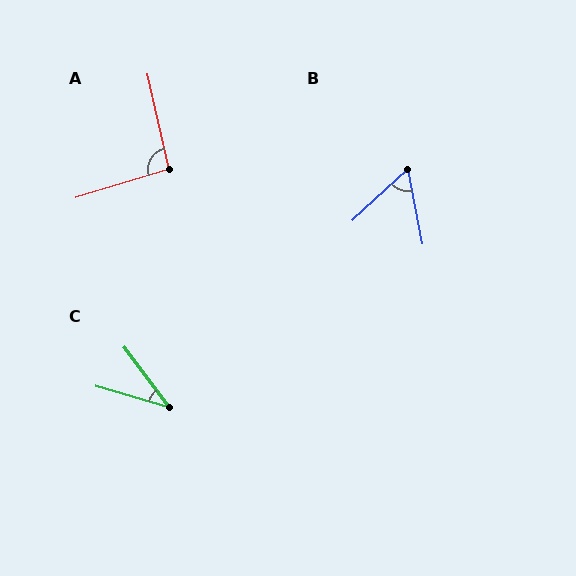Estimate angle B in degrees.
Approximately 58 degrees.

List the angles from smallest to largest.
C (37°), B (58°), A (94°).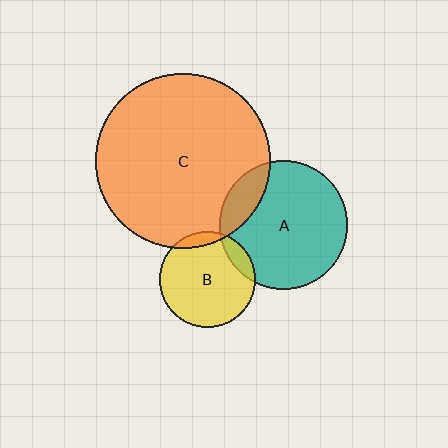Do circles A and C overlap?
Yes.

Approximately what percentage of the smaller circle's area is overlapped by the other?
Approximately 15%.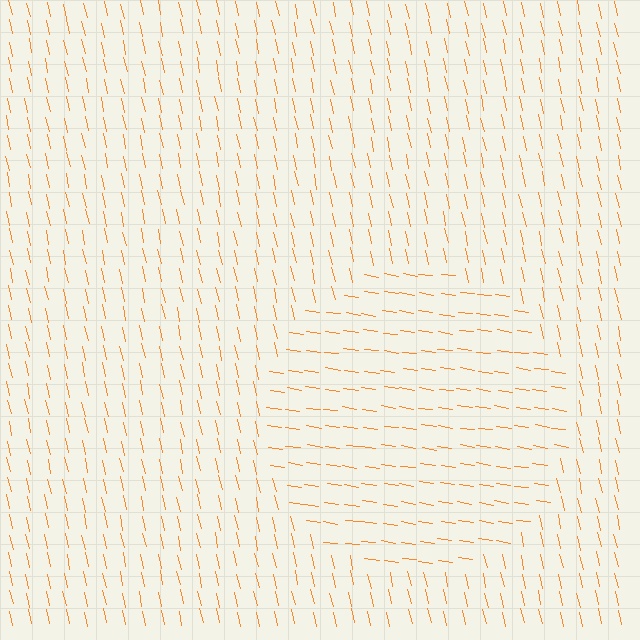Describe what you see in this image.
The image is filled with small orange line segments. A circle region in the image has lines oriented differently from the surrounding lines, creating a visible texture boundary.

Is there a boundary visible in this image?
Yes, there is a texture boundary formed by a change in line orientation.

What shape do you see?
I see a circle.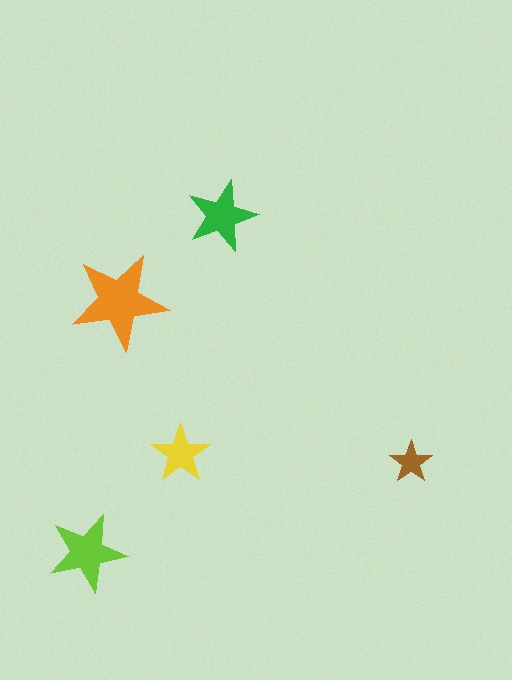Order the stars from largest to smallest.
the orange one, the lime one, the green one, the yellow one, the brown one.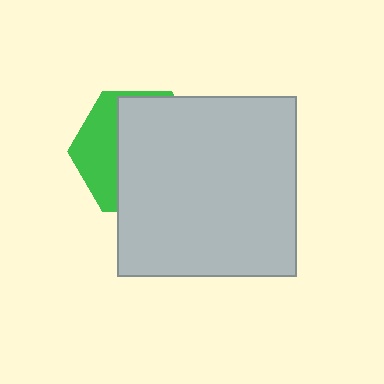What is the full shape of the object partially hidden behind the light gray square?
The partially hidden object is a green hexagon.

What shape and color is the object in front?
The object in front is a light gray square.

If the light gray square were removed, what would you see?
You would see the complete green hexagon.